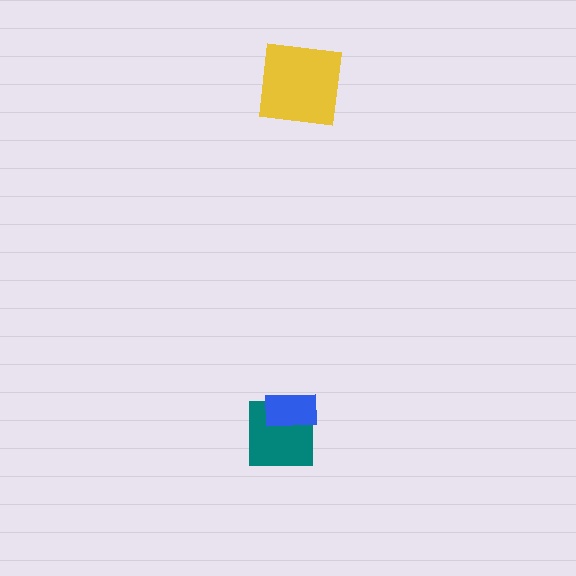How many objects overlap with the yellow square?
0 objects overlap with the yellow square.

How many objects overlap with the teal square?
1 object overlaps with the teal square.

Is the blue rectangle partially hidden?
No, no other shape covers it.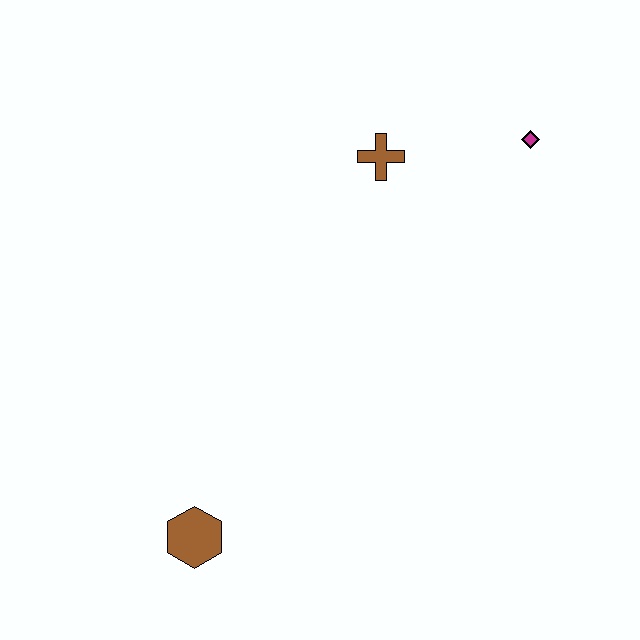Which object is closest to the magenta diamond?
The brown cross is closest to the magenta diamond.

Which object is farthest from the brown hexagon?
The magenta diamond is farthest from the brown hexagon.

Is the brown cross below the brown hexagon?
No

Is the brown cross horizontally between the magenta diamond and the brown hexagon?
Yes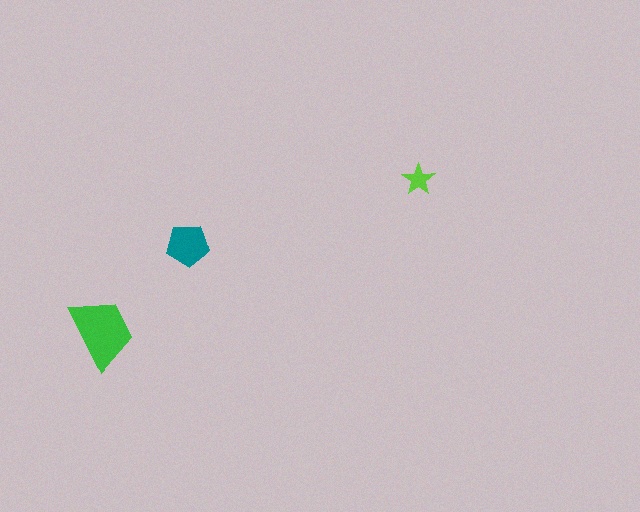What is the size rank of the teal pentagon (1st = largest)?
2nd.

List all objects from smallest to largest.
The lime star, the teal pentagon, the green trapezoid.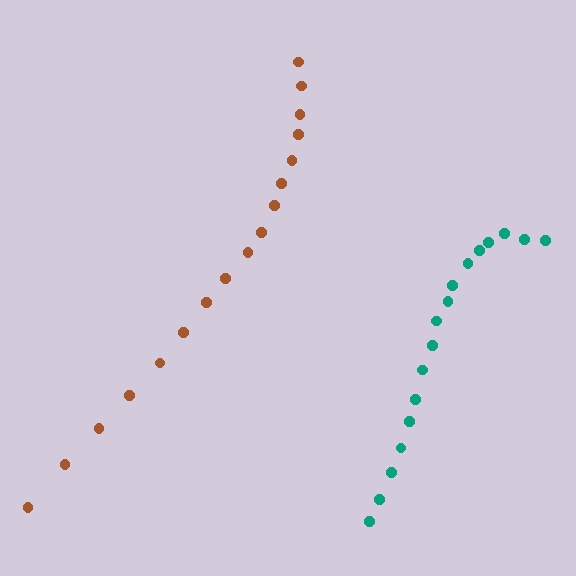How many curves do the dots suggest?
There are 2 distinct paths.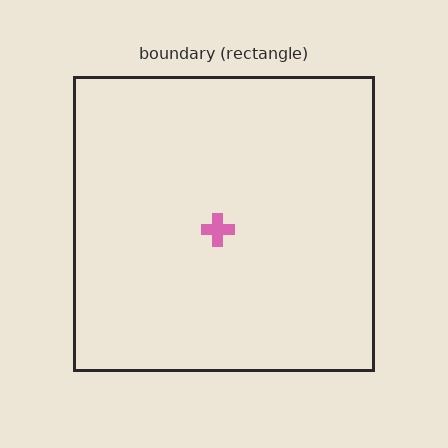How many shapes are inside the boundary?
1 inside, 0 outside.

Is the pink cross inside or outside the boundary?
Inside.